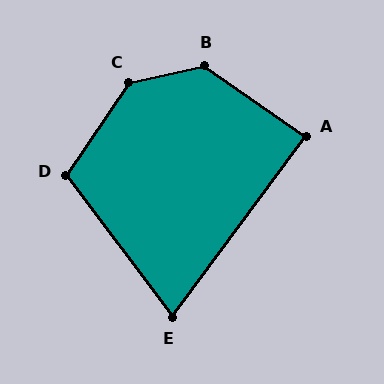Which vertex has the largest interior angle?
C, at approximately 136 degrees.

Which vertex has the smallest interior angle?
E, at approximately 73 degrees.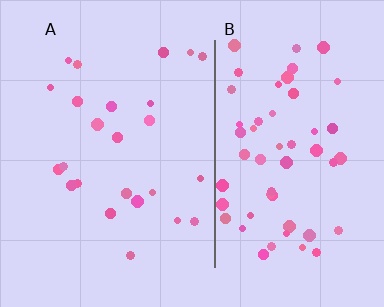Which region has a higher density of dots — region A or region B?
B (the right).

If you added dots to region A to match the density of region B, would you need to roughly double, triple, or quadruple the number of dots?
Approximately double.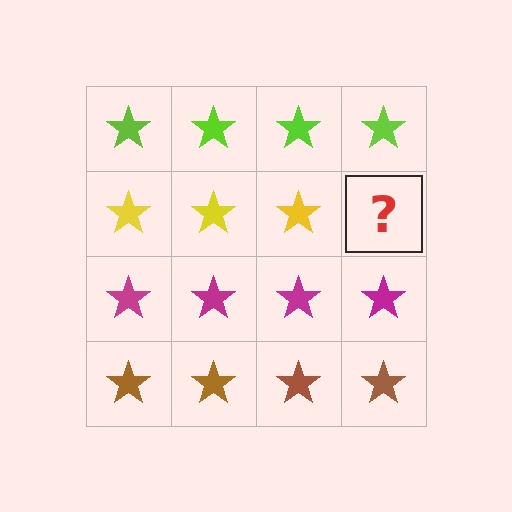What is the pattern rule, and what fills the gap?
The rule is that each row has a consistent color. The gap should be filled with a yellow star.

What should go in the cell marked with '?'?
The missing cell should contain a yellow star.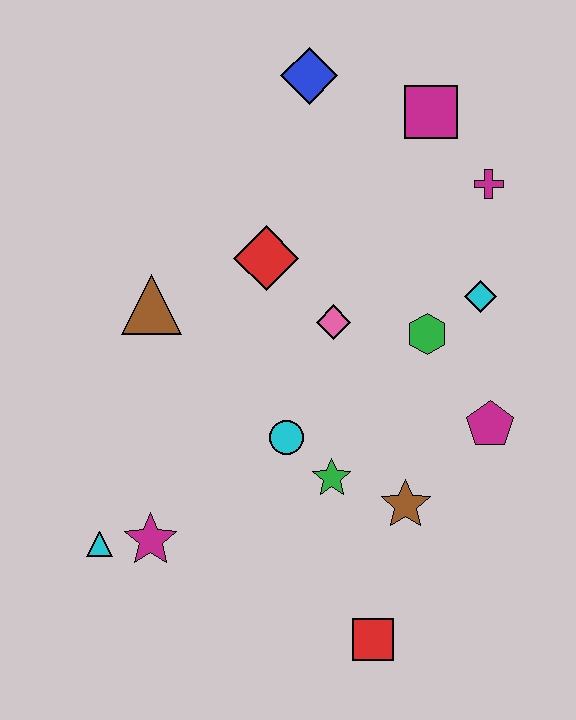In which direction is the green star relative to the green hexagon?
The green star is below the green hexagon.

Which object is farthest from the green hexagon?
The cyan triangle is farthest from the green hexagon.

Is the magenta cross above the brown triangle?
Yes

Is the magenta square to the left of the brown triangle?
No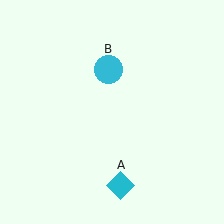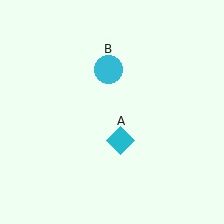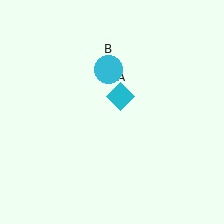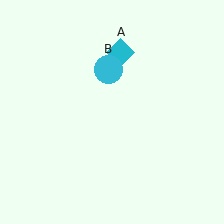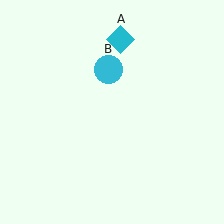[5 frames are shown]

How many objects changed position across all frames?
1 object changed position: cyan diamond (object A).